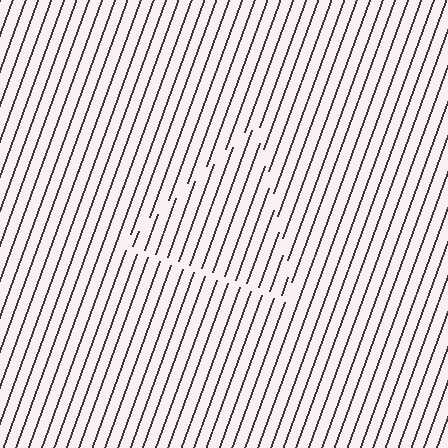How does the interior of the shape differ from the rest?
The interior of the shape contains the same grating, shifted by half a period — the contour is defined by the phase discontinuity where line-ends from the inner and outer gratings abut.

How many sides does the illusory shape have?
3 sides — the line-ends trace a triangle.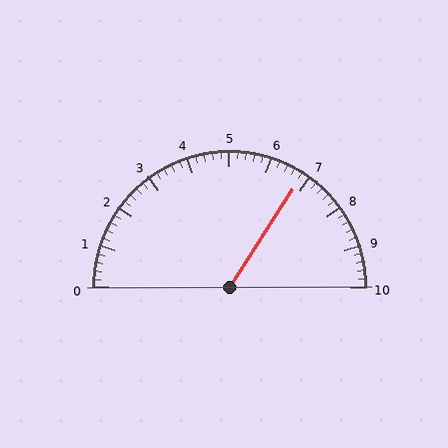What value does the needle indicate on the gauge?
The needle indicates approximately 6.8.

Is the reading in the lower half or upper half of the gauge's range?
The reading is in the upper half of the range (0 to 10).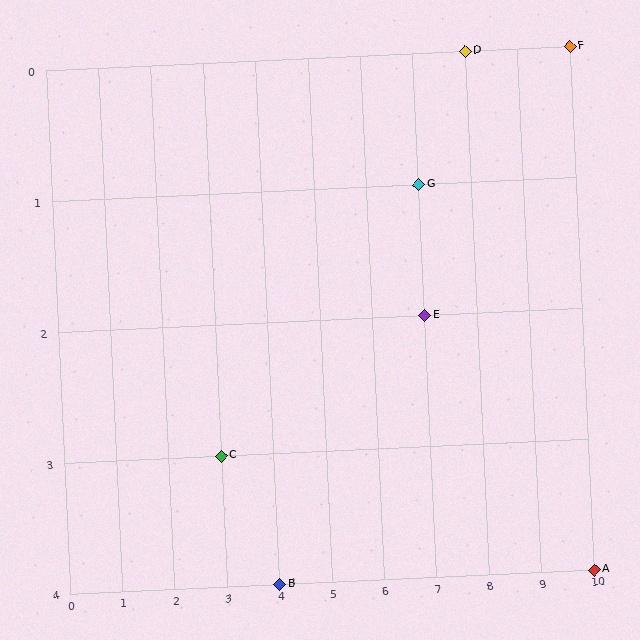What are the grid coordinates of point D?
Point D is at grid coordinates (8, 0).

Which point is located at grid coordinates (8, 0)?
Point D is at (8, 0).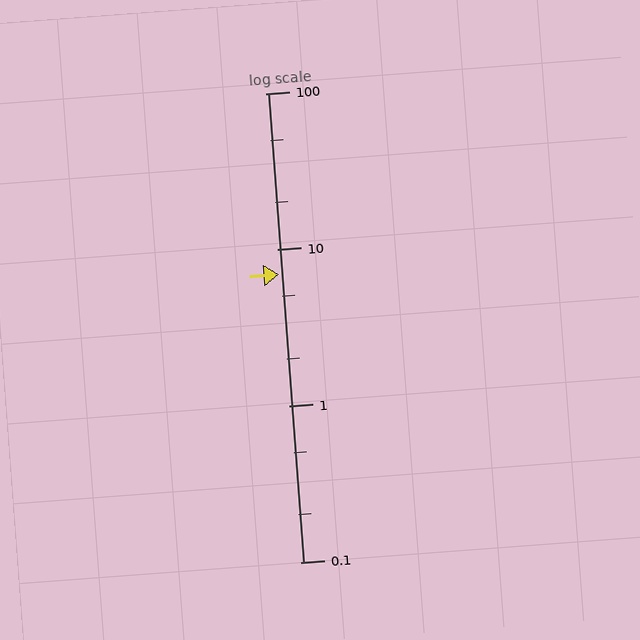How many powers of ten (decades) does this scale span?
The scale spans 3 decades, from 0.1 to 100.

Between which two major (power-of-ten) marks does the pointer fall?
The pointer is between 1 and 10.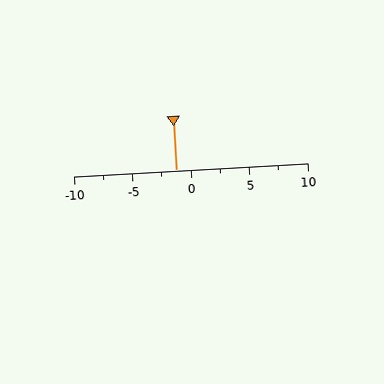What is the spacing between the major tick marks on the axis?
The major ticks are spaced 5 apart.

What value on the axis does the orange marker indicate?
The marker indicates approximately -1.2.